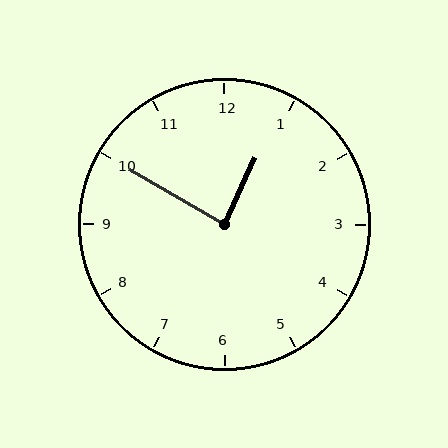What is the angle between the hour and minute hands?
Approximately 85 degrees.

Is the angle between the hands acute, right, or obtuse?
It is right.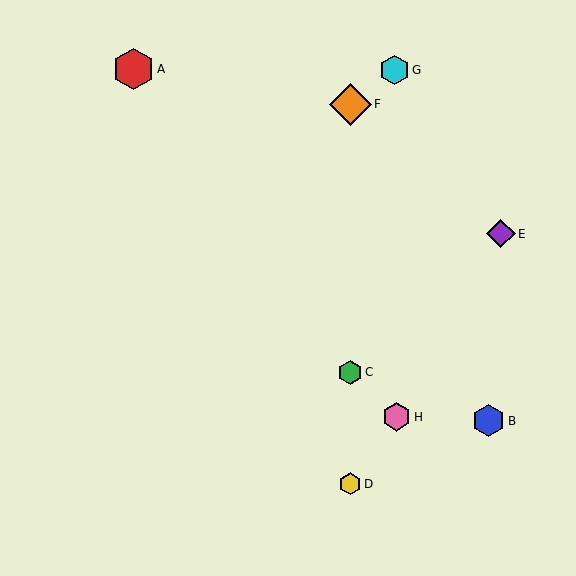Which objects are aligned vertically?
Objects C, D, F are aligned vertically.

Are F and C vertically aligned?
Yes, both are at x≈350.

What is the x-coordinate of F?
Object F is at x≈350.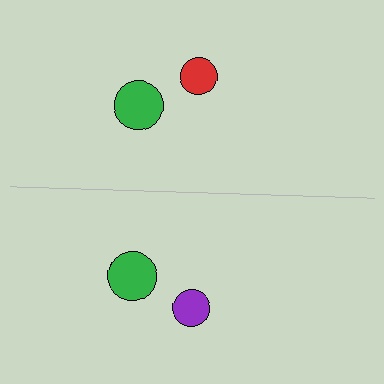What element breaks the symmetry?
The purple circle on the bottom side breaks the symmetry — its mirror counterpart is red.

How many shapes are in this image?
There are 4 shapes in this image.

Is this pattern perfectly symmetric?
No, the pattern is not perfectly symmetric. The purple circle on the bottom side breaks the symmetry — its mirror counterpart is red.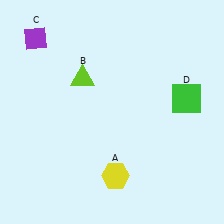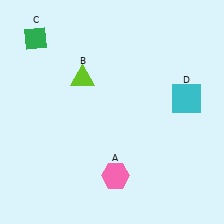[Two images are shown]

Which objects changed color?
A changed from yellow to pink. C changed from purple to green. D changed from green to cyan.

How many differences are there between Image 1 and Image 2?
There are 3 differences between the two images.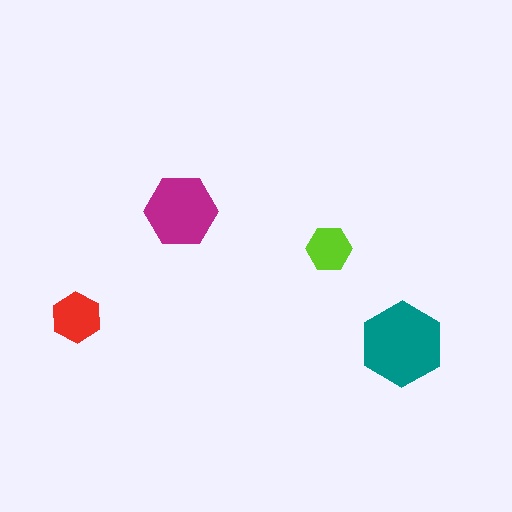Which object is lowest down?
The teal hexagon is bottommost.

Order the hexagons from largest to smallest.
the teal one, the magenta one, the red one, the lime one.